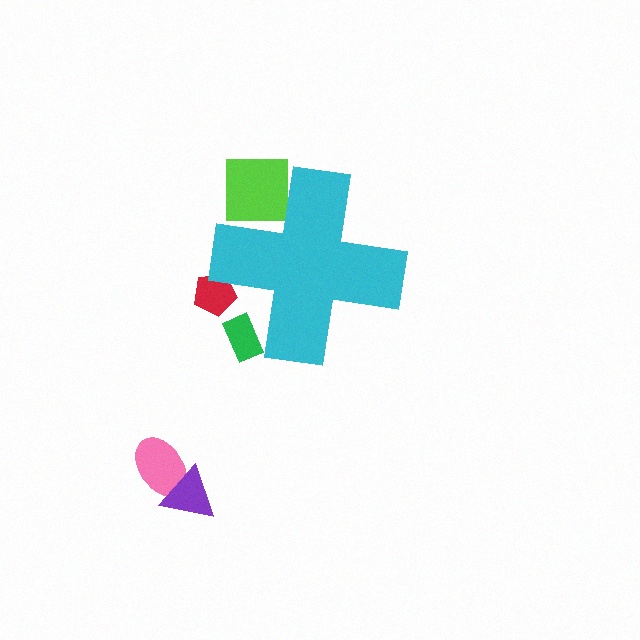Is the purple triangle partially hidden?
No, the purple triangle is fully visible.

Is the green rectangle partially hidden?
Yes, the green rectangle is partially hidden behind the cyan cross.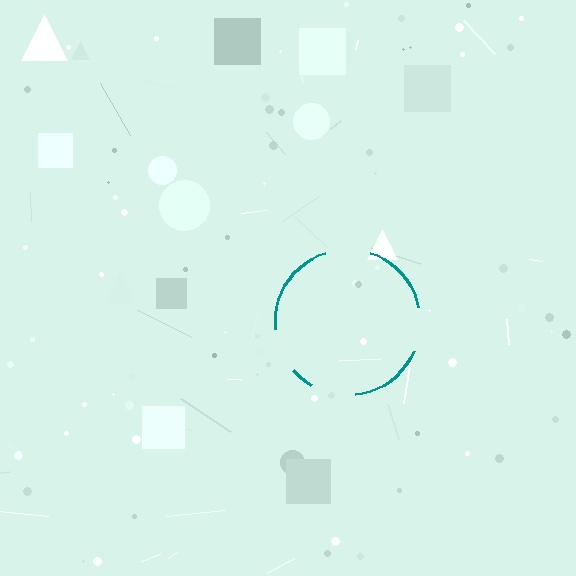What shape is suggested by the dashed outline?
The dashed outline suggests a circle.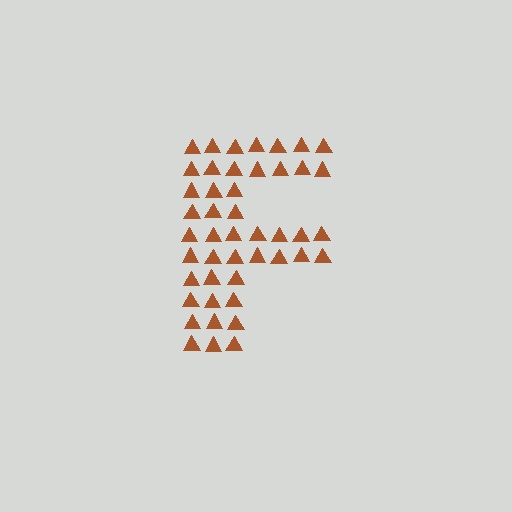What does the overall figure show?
The overall figure shows the letter F.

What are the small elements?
The small elements are triangles.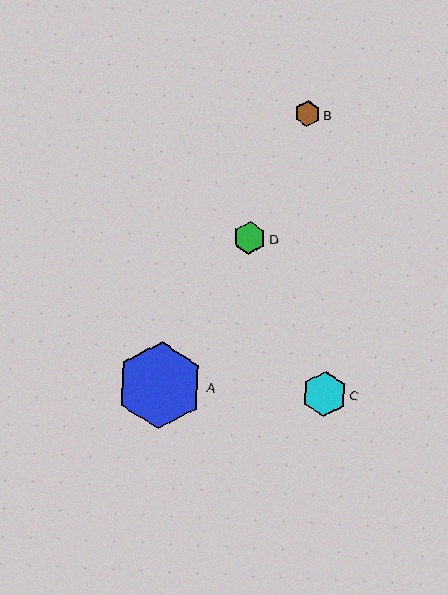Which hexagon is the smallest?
Hexagon B is the smallest with a size of approximately 26 pixels.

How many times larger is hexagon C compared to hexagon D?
Hexagon C is approximately 1.3 times the size of hexagon D.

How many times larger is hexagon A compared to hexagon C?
Hexagon A is approximately 2.0 times the size of hexagon C.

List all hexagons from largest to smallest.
From largest to smallest: A, C, D, B.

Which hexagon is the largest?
Hexagon A is the largest with a size of approximately 87 pixels.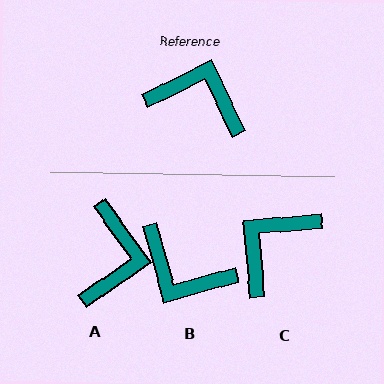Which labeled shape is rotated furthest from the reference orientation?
B, about 169 degrees away.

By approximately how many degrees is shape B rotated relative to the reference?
Approximately 169 degrees counter-clockwise.